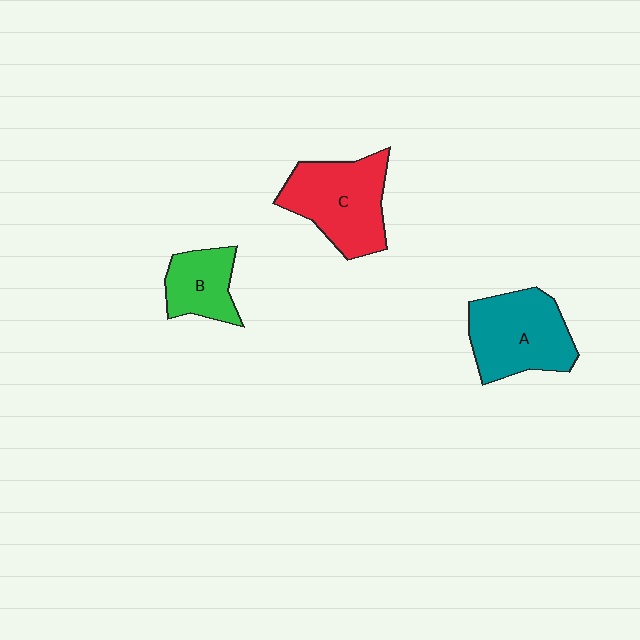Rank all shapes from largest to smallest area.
From largest to smallest: C (red), A (teal), B (green).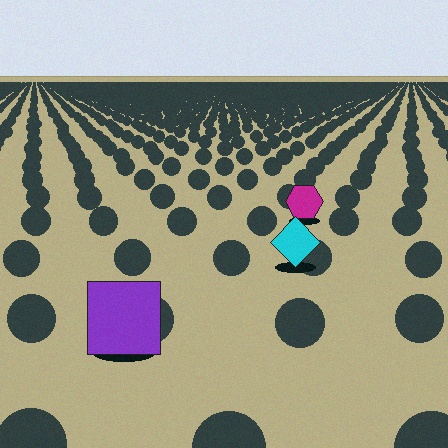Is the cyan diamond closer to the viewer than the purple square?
No. The purple square is closer — you can tell from the texture gradient: the ground texture is coarser near it.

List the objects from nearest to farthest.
From nearest to farthest: the purple square, the cyan diamond, the magenta hexagon.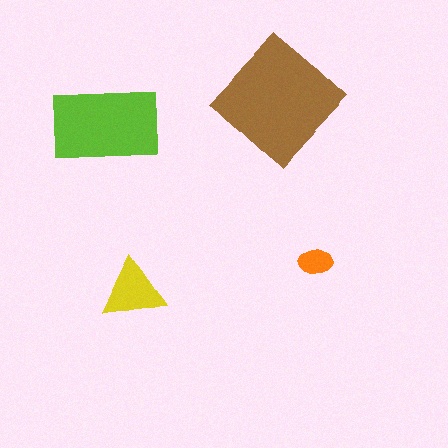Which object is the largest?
The brown diamond.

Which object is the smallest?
The orange ellipse.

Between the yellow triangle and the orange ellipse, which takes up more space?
The yellow triangle.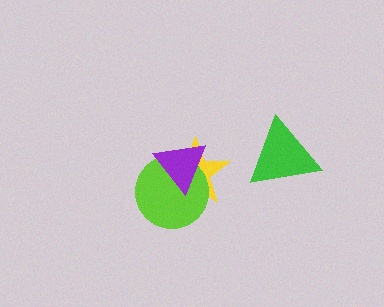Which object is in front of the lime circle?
The purple triangle is in front of the lime circle.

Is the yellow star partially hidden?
Yes, it is partially covered by another shape.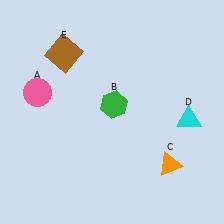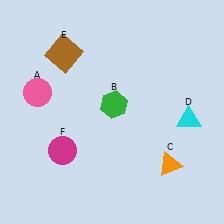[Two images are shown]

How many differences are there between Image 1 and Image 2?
There is 1 difference between the two images.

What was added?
A magenta circle (F) was added in Image 2.